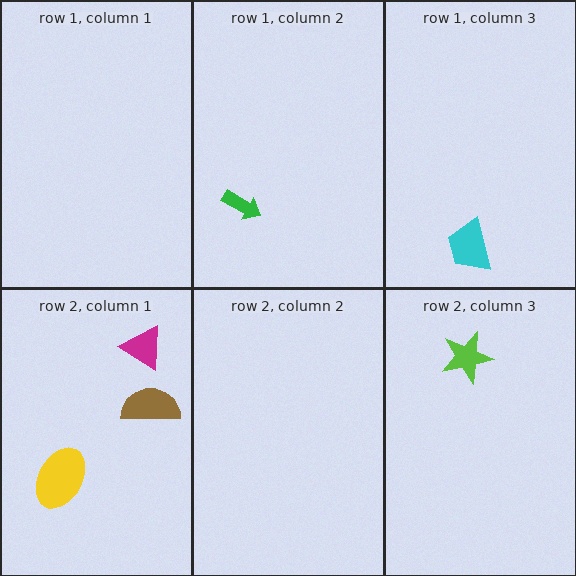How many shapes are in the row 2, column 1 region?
3.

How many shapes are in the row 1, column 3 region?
1.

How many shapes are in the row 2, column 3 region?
1.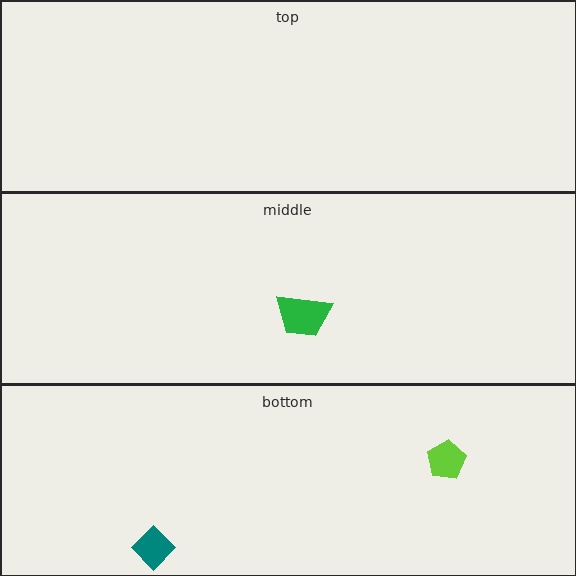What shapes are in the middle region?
The green trapezoid.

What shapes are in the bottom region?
The teal diamond, the lime pentagon.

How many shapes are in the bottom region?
2.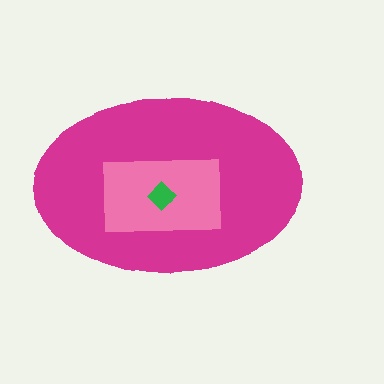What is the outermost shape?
The magenta ellipse.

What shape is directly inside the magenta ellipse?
The pink rectangle.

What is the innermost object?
The green diamond.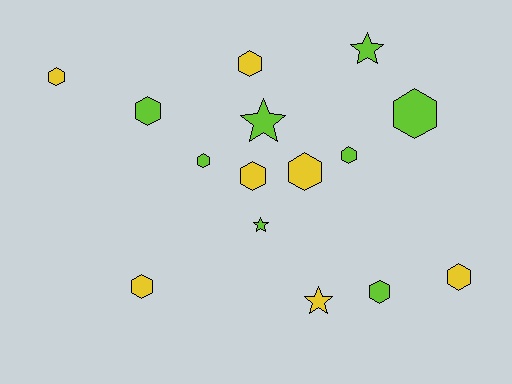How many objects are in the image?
There are 15 objects.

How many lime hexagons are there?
There are 5 lime hexagons.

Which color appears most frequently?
Lime, with 8 objects.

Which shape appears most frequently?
Hexagon, with 11 objects.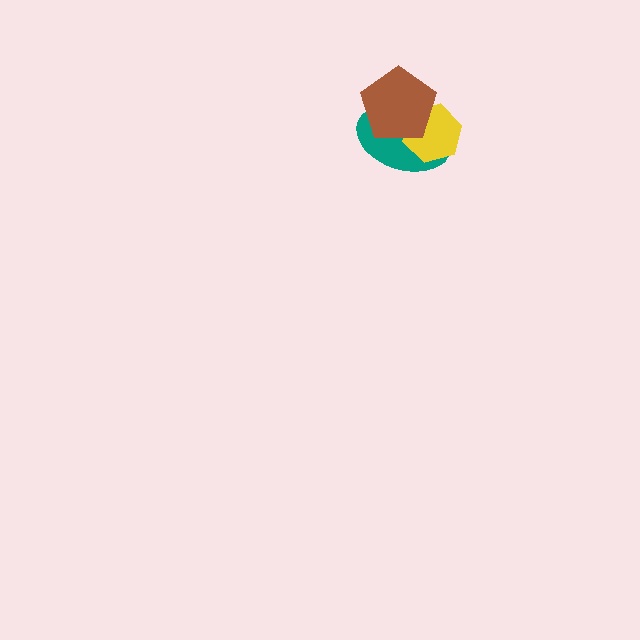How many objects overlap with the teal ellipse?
2 objects overlap with the teal ellipse.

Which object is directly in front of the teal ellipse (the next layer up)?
The yellow hexagon is directly in front of the teal ellipse.